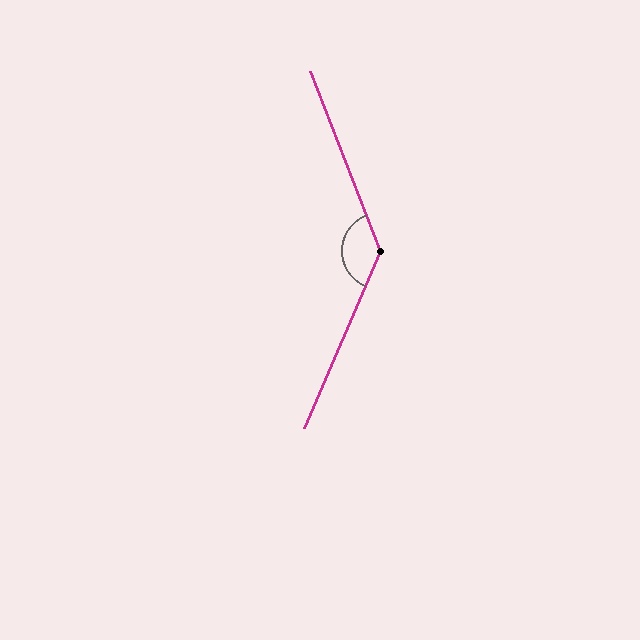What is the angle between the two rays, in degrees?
Approximately 136 degrees.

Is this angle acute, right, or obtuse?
It is obtuse.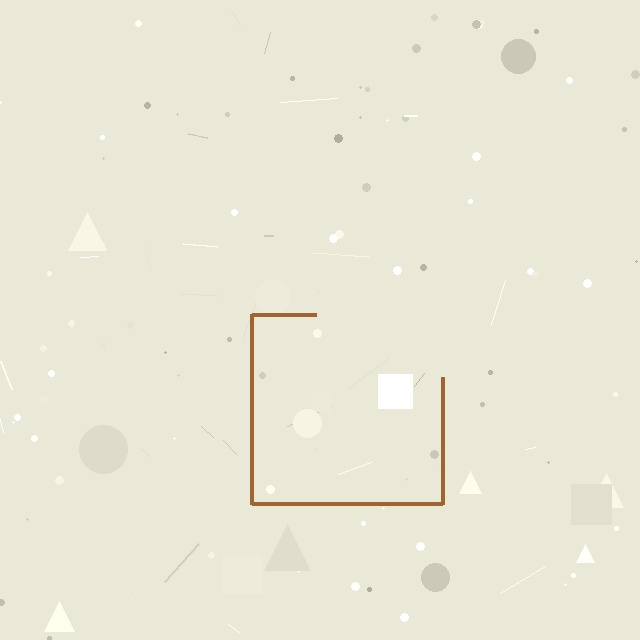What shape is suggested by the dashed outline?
The dashed outline suggests a square.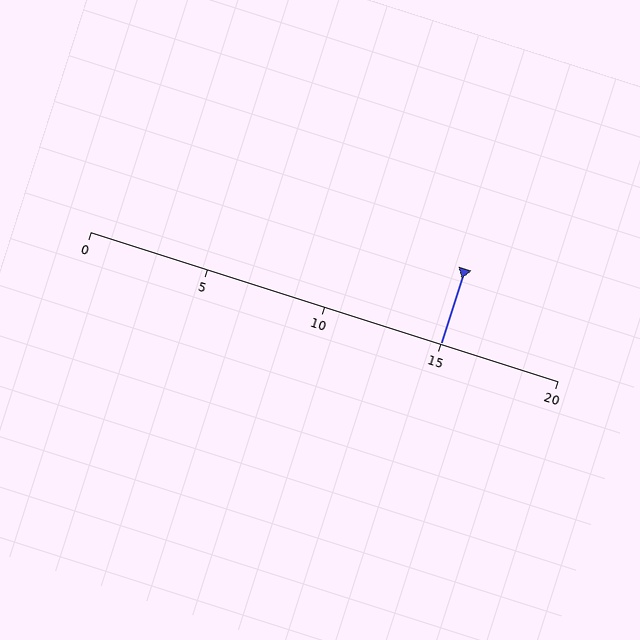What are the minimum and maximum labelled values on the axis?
The axis runs from 0 to 20.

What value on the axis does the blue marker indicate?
The marker indicates approximately 15.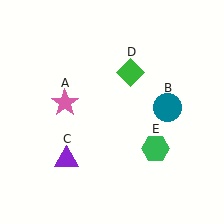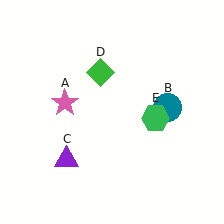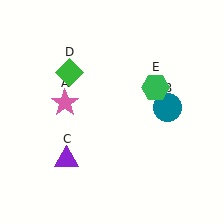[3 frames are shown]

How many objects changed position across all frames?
2 objects changed position: green diamond (object D), green hexagon (object E).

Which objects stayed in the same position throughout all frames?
Pink star (object A) and teal circle (object B) and purple triangle (object C) remained stationary.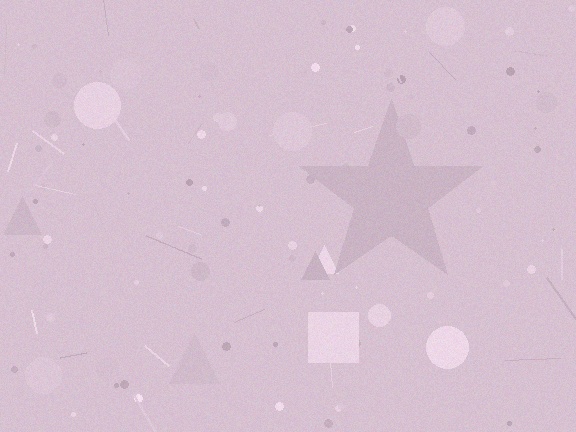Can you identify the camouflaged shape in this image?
The camouflaged shape is a star.